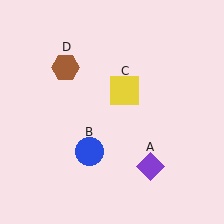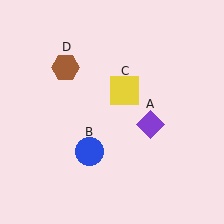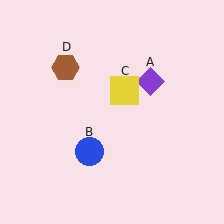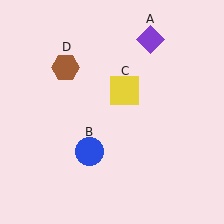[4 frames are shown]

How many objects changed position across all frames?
1 object changed position: purple diamond (object A).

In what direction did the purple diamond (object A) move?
The purple diamond (object A) moved up.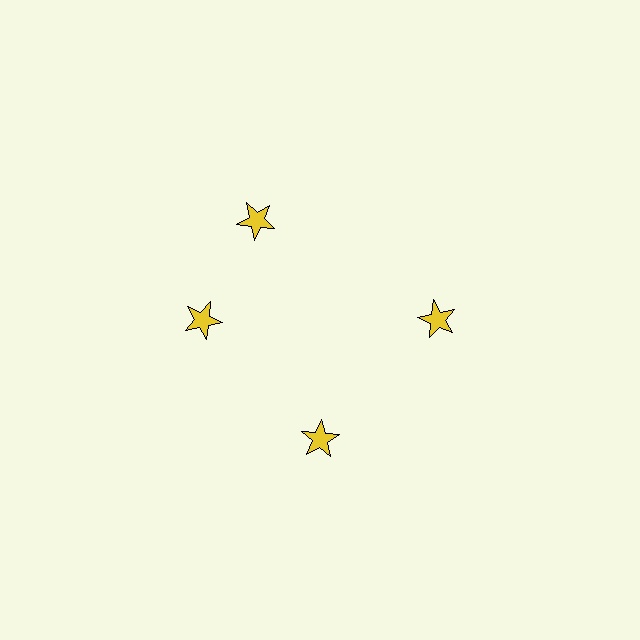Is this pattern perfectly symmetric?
No. The 4 yellow stars are arranged in a ring, but one element near the 12 o'clock position is rotated out of alignment along the ring, breaking the 4-fold rotational symmetry.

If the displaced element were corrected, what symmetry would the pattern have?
It would have 4-fold rotational symmetry — the pattern would map onto itself every 90 degrees.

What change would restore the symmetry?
The symmetry would be restored by rotating it back into even spacing with its neighbors so that all 4 stars sit at equal angles and equal distance from the center.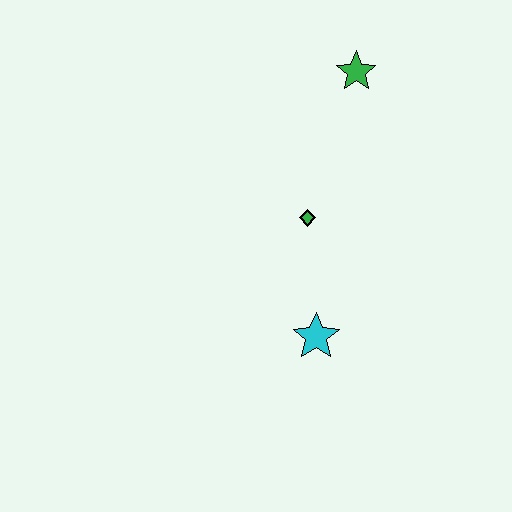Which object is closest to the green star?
The green diamond is closest to the green star.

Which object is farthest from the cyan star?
The green star is farthest from the cyan star.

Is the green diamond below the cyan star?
No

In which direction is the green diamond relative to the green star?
The green diamond is below the green star.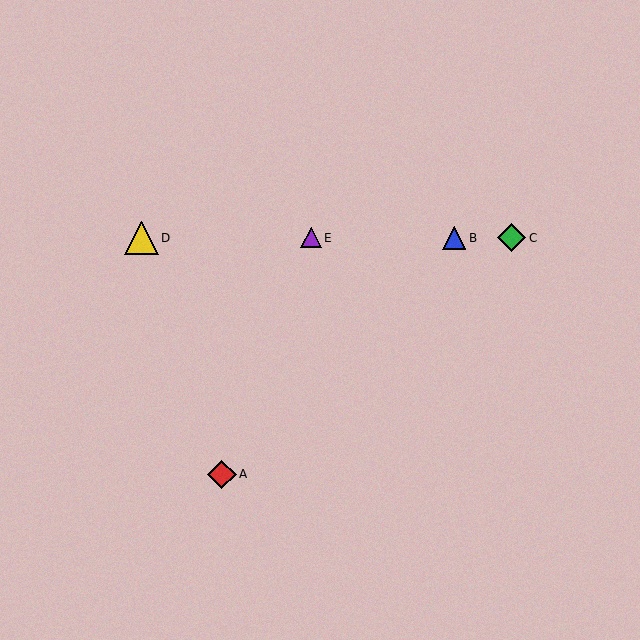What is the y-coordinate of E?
Object E is at y≈238.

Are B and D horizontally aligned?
Yes, both are at y≈238.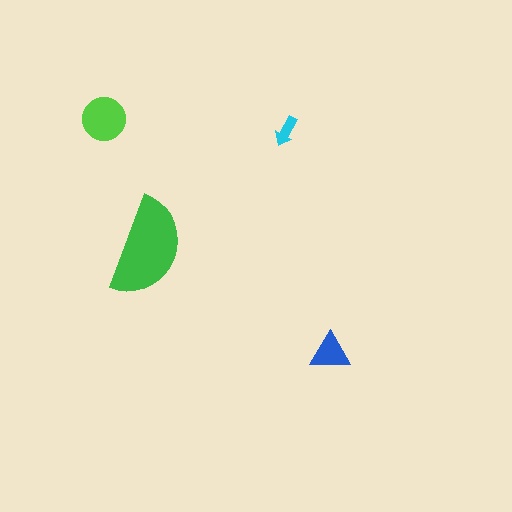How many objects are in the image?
There are 4 objects in the image.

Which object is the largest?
The green semicircle.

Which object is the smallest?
The cyan arrow.